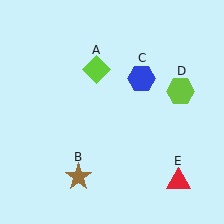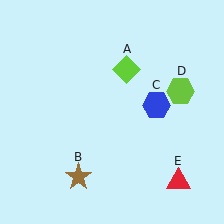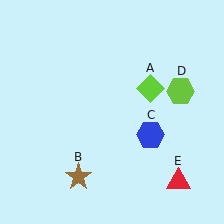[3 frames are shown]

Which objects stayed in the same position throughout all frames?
Brown star (object B) and lime hexagon (object D) and red triangle (object E) remained stationary.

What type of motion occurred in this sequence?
The lime diamond (object A), blue hexagon (object C) rotated clockwise around the center of the scene.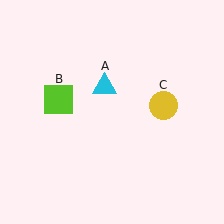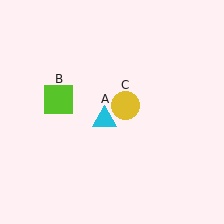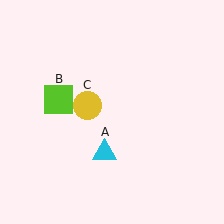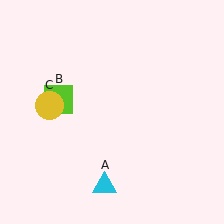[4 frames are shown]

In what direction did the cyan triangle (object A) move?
The cyan triangle (object A) moved down.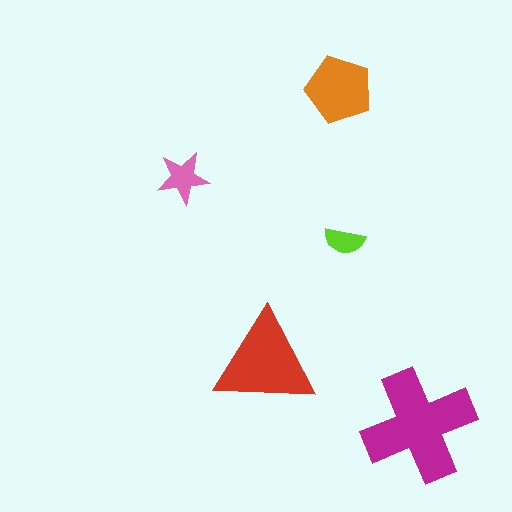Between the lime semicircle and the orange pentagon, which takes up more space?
The orange pentagon.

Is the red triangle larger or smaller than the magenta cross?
Smaller.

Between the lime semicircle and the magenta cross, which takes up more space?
The magenta cross.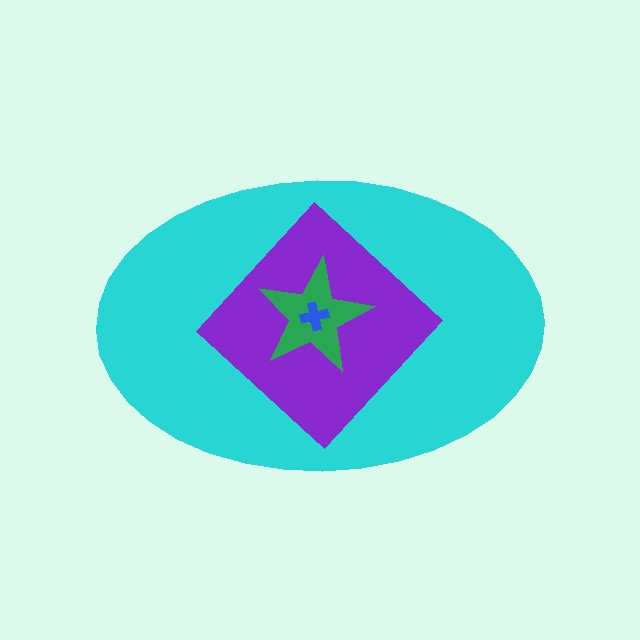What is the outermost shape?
The cyan ellipse.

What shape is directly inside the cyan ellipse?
The purple diamond.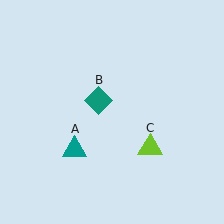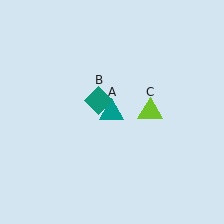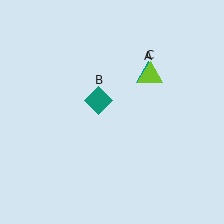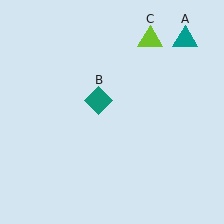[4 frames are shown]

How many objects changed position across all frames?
2 objects changed position: teal triangle (object A), lime triangle (object C).